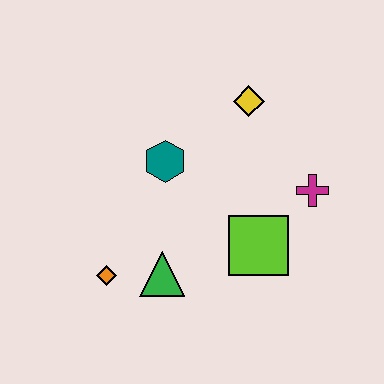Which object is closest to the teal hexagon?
The yellow diamond is closest to the teal hexagon.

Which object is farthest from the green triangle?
The yellow diamond is farthest from the green triangle.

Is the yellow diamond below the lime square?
No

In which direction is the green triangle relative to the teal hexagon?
The green triangle is below the teal hexagon.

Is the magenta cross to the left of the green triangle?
No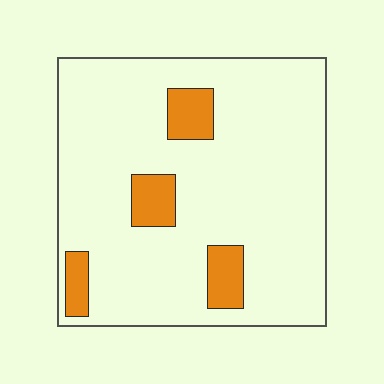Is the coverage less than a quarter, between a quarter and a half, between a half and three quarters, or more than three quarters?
Less than a quarter.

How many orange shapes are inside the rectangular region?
4.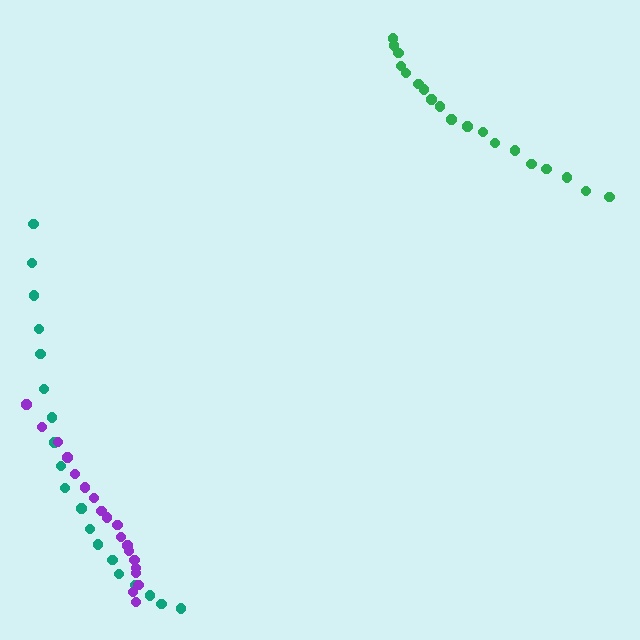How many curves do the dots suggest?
There are 3 distinct paths.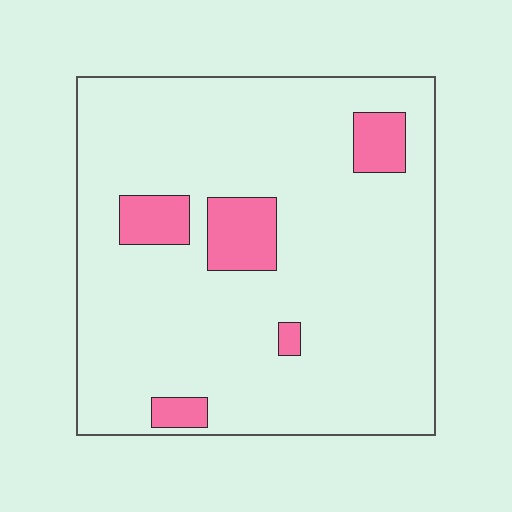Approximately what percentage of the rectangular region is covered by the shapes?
Approximately 10%.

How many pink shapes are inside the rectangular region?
5.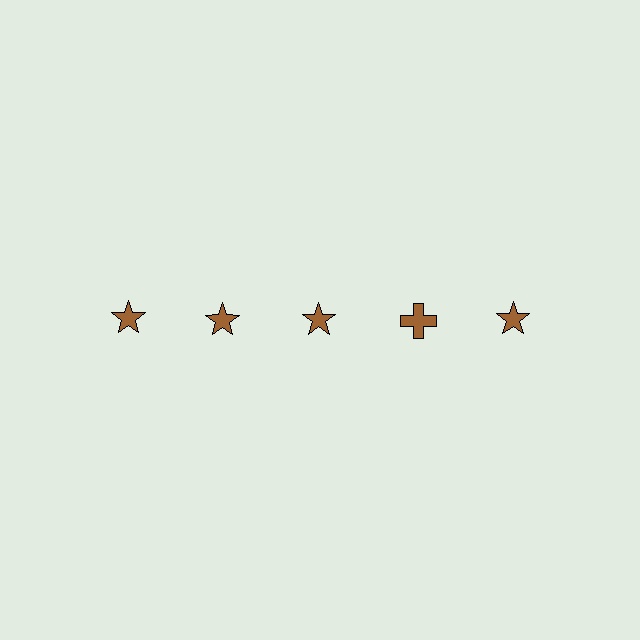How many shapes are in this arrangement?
There are 5 shapes arranged in a grid pattern.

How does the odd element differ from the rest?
It has a different shape: cross instead of star.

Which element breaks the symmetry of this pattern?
The brown cross in the top row, second from right column breaks the symmetry. All other shapes are brown stars.